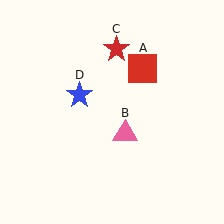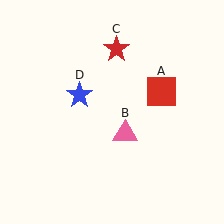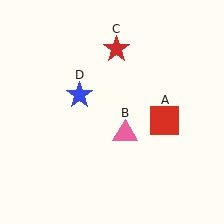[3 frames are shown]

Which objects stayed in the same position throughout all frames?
Pink triangle (object B) and red star (object C) and blue star (object D) remained stationary.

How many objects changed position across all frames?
1 object changed position: red square (object A).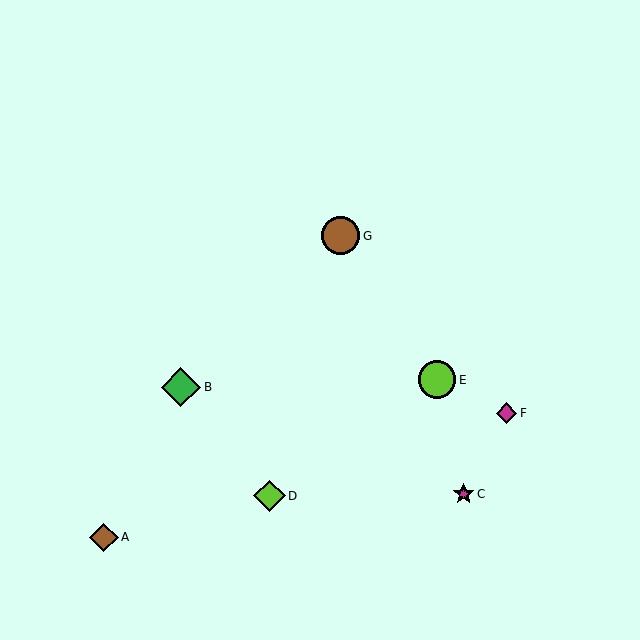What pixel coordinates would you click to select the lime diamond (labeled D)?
Click at (270, 496) to select the lime diamond D.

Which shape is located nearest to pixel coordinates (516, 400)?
The magenta diamond (labeled F) at (506, 413) is nearest to that location.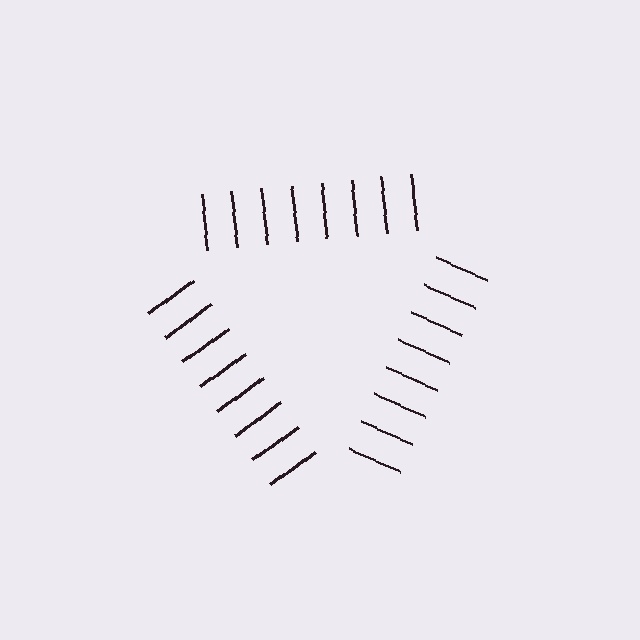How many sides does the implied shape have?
3 sides — the line-ends trace a triangle.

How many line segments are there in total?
24 — 8 along each of the 3 edges.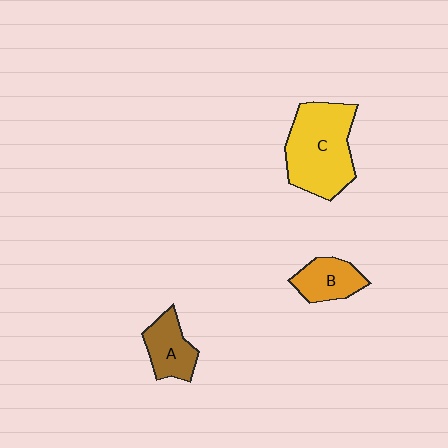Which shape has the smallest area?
Shape B (orange).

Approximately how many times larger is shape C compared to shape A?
Approximately 2.1 times.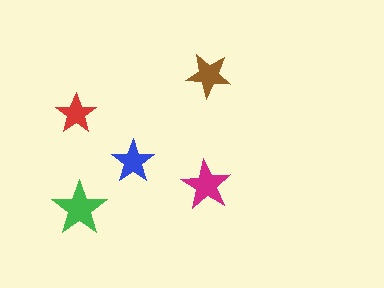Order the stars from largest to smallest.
the green one, the magenta one, the brown one, the blue one, the red one.